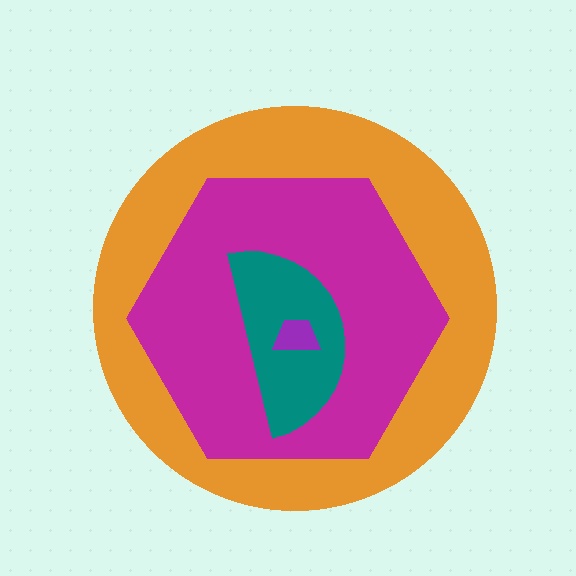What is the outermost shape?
The orange circle.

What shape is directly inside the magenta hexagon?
The teal semicircle.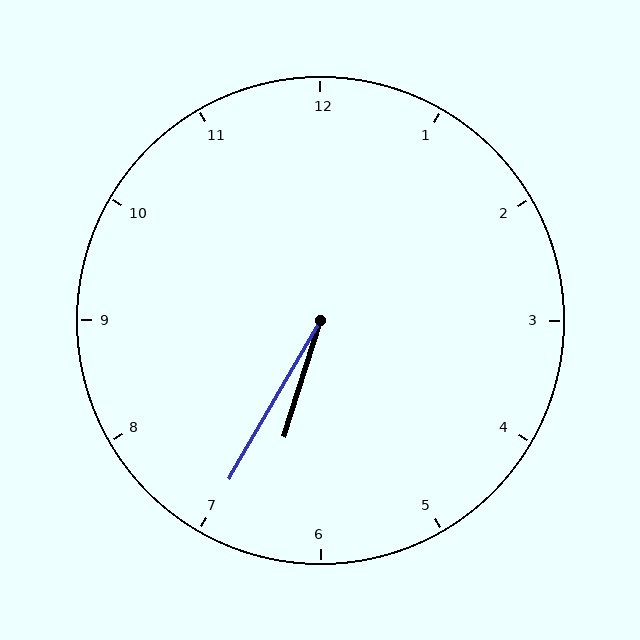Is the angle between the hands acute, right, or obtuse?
It is acute.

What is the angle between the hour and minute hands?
Approximately 12 degrees.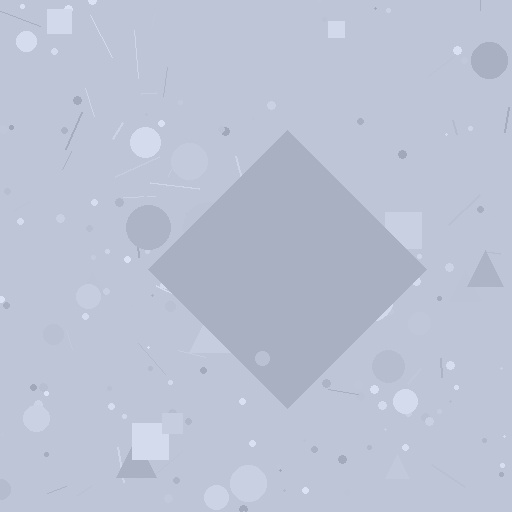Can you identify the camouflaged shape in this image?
The camouflaged shape is a diamond.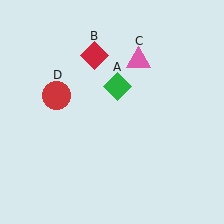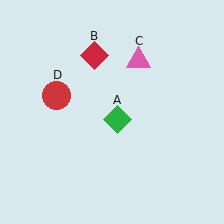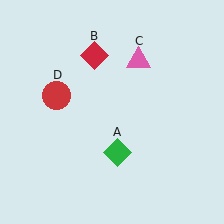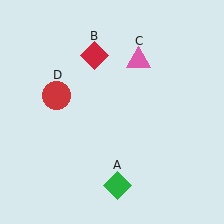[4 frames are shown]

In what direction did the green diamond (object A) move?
The green diamond (object A) moved down.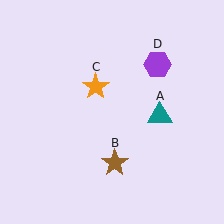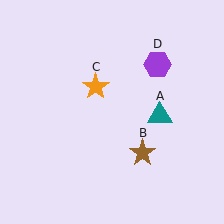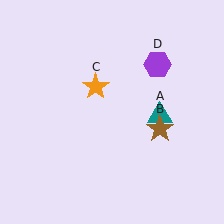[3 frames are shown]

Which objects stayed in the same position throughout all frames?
Teal triangle (object A) and orange star (object C) and purple hexagon (object D) remained stationary.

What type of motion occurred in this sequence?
The brown star (object B) rotated counterclockwise around the center of the scene.